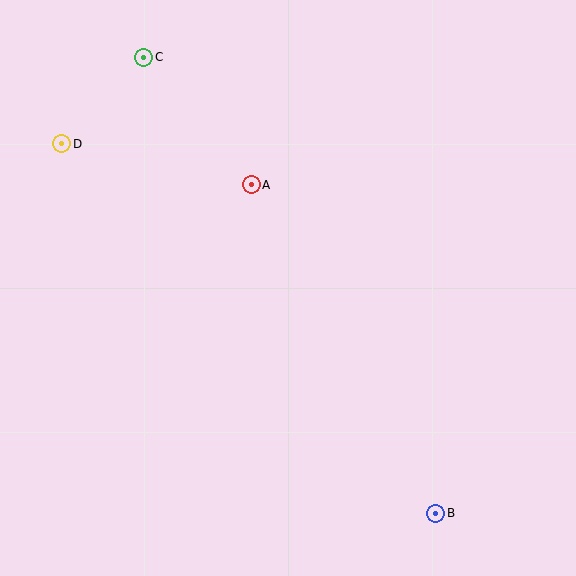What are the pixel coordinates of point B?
Point B is at (436, 513).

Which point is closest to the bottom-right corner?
Point B is closest to the bottom-right corner.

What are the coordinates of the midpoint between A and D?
The midpoint between A and D is at (156, 164).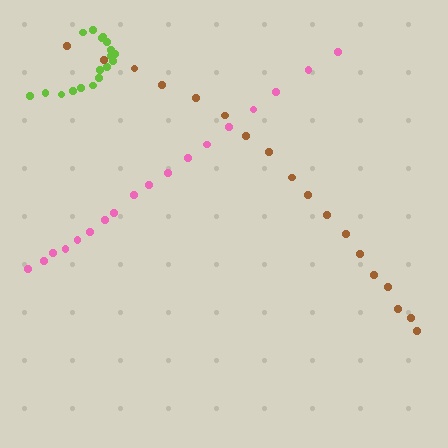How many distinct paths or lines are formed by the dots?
There are 3 distinct paths.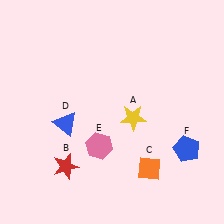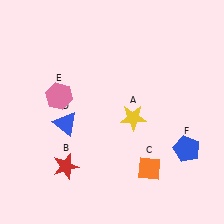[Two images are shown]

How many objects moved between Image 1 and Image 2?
1 object moved between the two images.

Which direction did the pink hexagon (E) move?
The pink hexagon (E) moved up.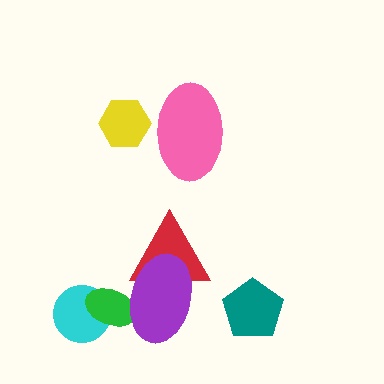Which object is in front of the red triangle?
The purple ellipse is in front of the red triangle.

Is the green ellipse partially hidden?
Yes, it is partially covered by another shape.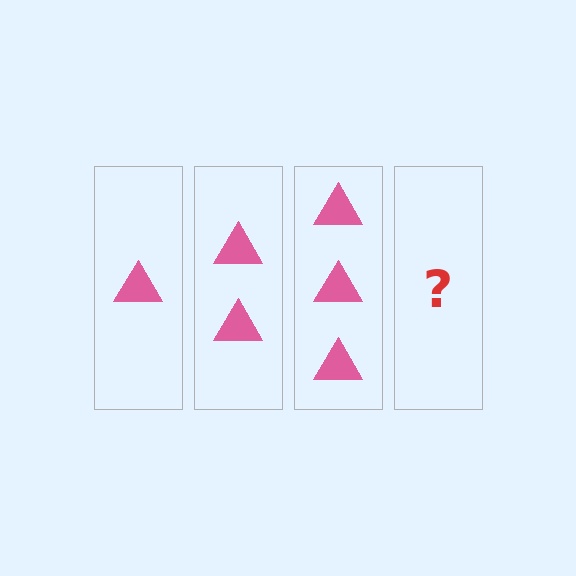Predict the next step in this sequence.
The next step is 4 triangles.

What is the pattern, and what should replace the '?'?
The pattern is that each step adds one more triangle. The '?' should be 4 triangles.